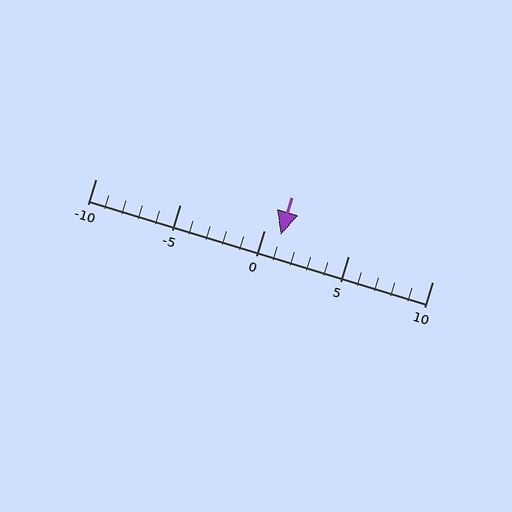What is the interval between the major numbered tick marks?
The major tick marks are spaced 5 units apart.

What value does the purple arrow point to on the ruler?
The purple arrow points to approximately 1.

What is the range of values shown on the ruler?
The ruler shows values from -10 to 10.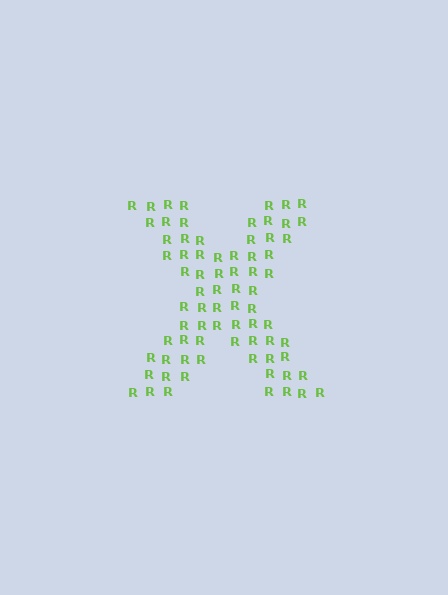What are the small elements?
The small elements are letter R's.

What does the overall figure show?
The overall figure shows the letter X.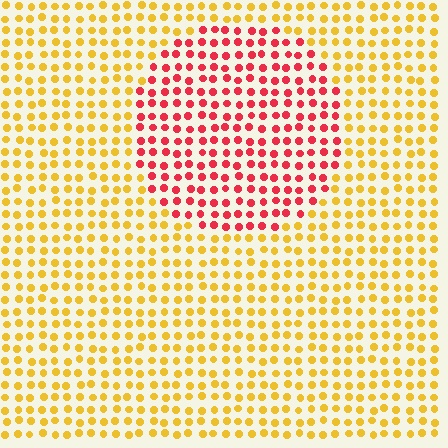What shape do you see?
I see a circle.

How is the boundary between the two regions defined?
The boundary is defined purely by a slight shift in hue (about 55 degrees). Spacing, size, and orientation are identical on both sides.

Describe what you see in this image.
The image is filled with small yellow elements in a uniform arrangement. A circle-shaped region is visible where the elements are tinted to a slightly different hue, forming a subtle color boundary.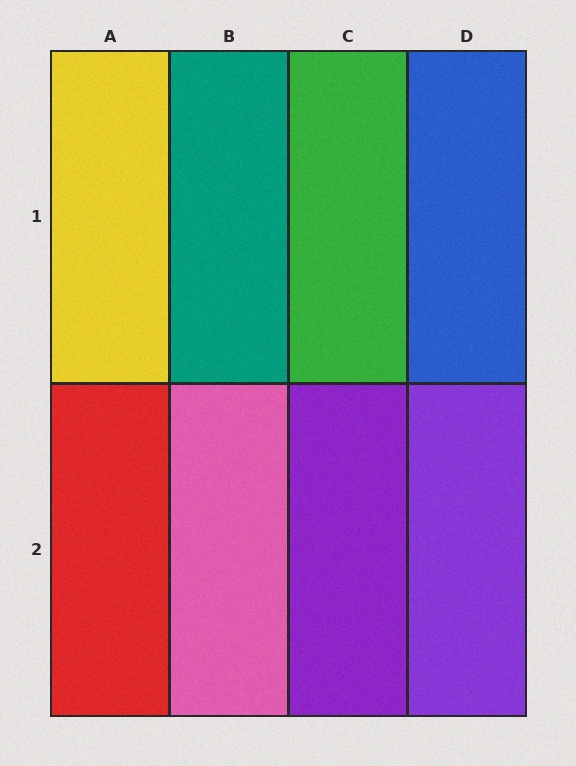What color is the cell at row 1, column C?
Green.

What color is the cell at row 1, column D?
Blue.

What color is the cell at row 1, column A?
Yellow.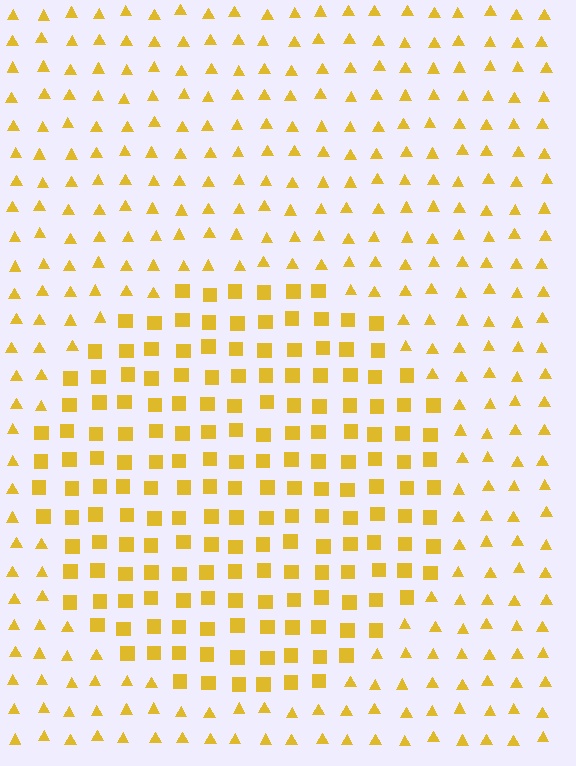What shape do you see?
I see a circle.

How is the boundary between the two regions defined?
The boundary is defined by a change in element shape: squares inside vs. triangles outside. All elements share the same color and spacing.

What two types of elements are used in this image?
The image uses squares inside the circle region and triangles outside it.